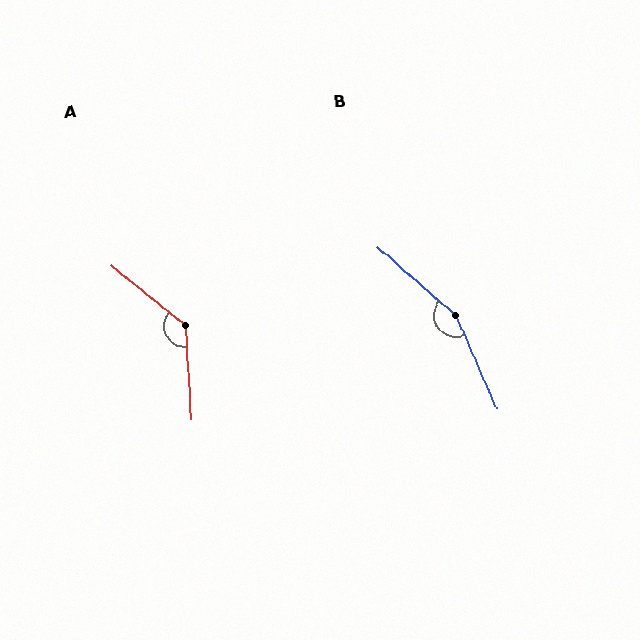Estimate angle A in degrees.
Approximately 132 degrees.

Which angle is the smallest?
A, at approximately 132 degrees.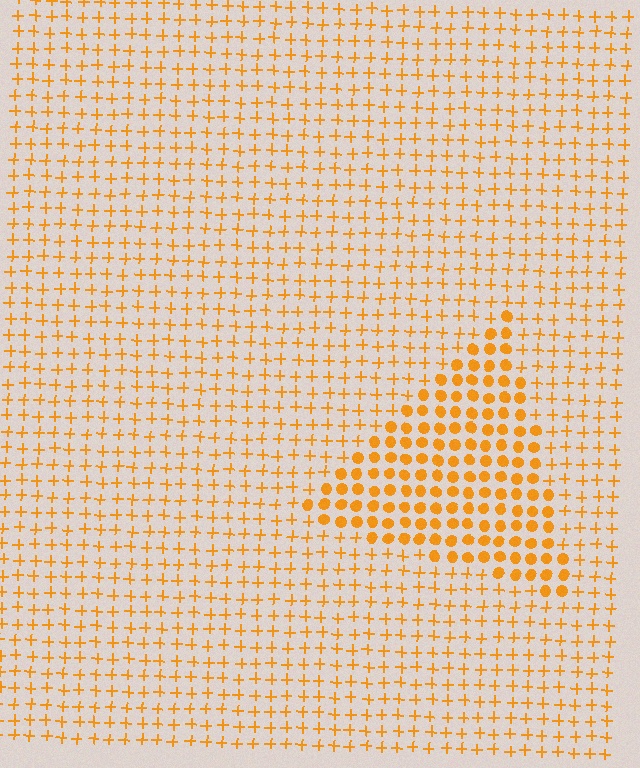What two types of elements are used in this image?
The image uses circles inside the triangle region and plus signs outside it.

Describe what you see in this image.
The image is filled with small orange elements arranged in a uniform grid. A triangle-shaped region contains circles, while the surrounding area contains plus signs. The boundary is defined purely by the change in element shape.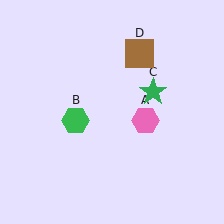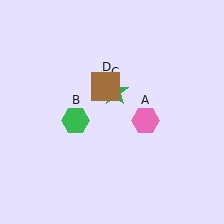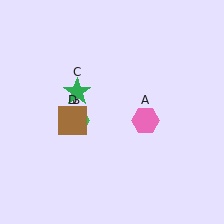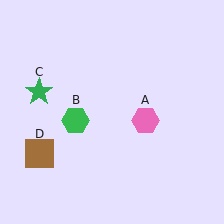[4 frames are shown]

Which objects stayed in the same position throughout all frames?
Pink hexagon (object A) and green hexagon (object B) remained stationary.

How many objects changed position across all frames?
2 objects changed position: green star (object C), brown square (object D).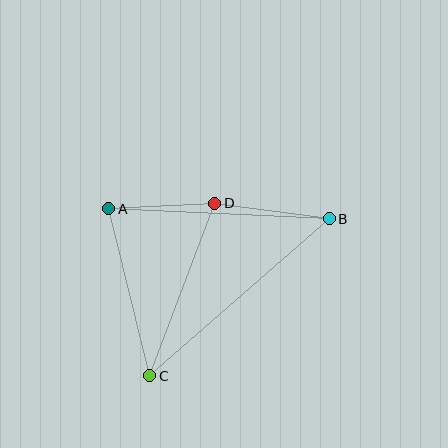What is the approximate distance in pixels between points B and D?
The distance between B and D is approximately 116 pixels.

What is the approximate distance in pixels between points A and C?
The distance between A and C is approximately 172 pixels.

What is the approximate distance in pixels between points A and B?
The distance between A and B is approximately 221 pixels.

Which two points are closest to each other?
Points A and D are closest to each other.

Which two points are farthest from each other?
Points B and C are farthest from each other.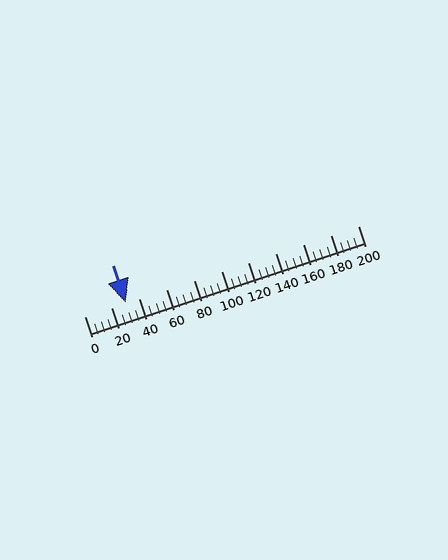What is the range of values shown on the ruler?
The ruler shows values from 0 to 200.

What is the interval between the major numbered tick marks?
The major tick marks are spaced 20 units apart.